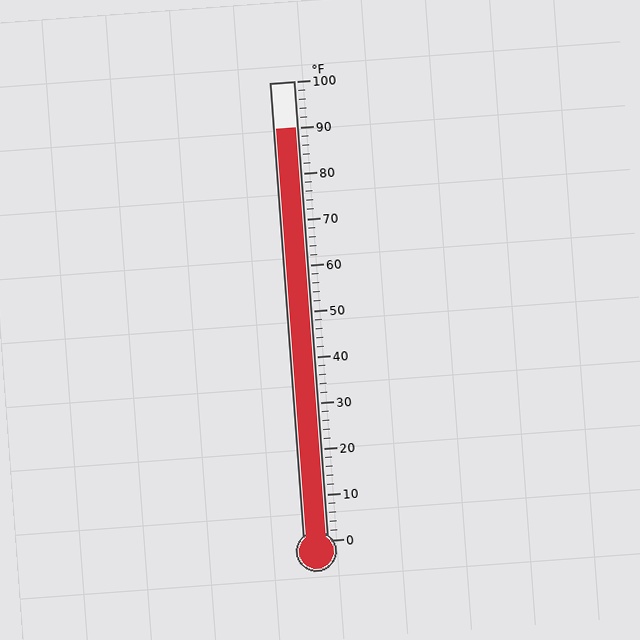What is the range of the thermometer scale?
The thermometer scale ranges from 0°F to 100°F.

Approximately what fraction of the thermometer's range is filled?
The thermometer is filled to approximately 90% of its range.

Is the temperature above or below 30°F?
The temperature is above 30°F.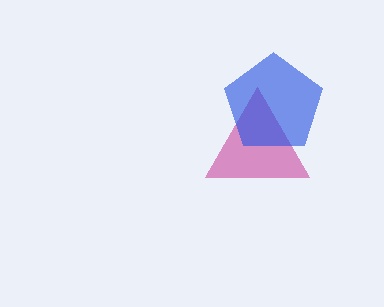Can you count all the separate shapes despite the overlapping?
Yes, there are 2 separate shapes.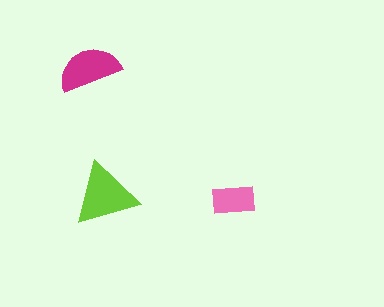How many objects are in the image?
There are 3 objects in the image.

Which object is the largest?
The lime triangle.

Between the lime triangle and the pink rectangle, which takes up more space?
The lime triangle.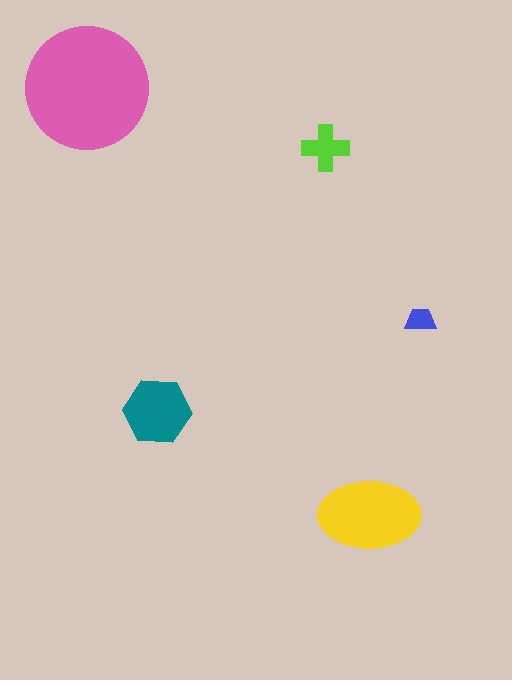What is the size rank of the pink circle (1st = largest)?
1st.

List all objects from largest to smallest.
The pink circle, the yellow ellipse, the teal hexagon, the lime cross, the blue trapezoid.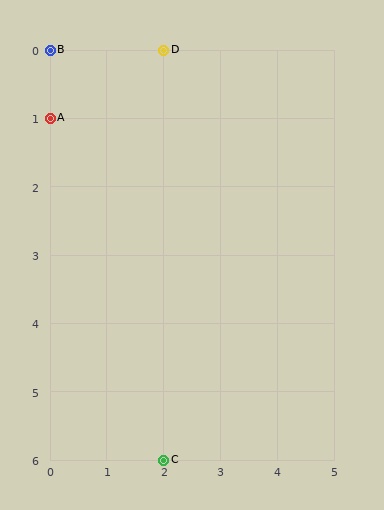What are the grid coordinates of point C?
Point C is at grid coordinates (2, 6).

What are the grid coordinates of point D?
Point D is at grid coordinates (2, 0).